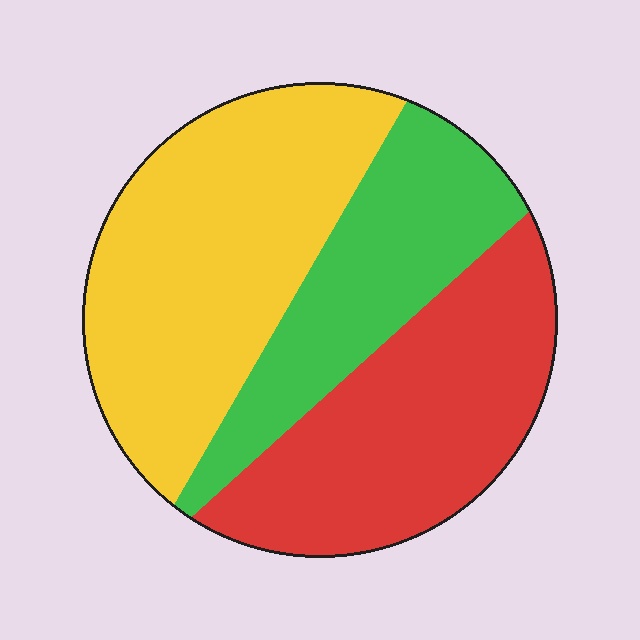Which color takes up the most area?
Yellow, at roughly 40%.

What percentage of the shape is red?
Red covers around 35% of the shape.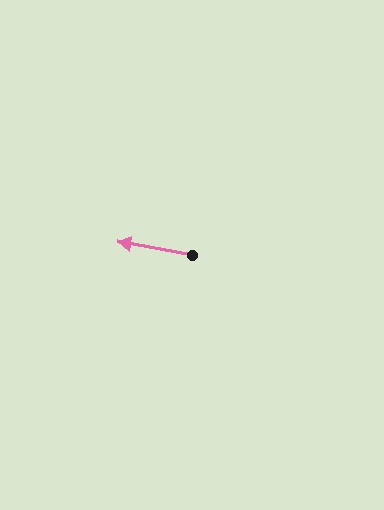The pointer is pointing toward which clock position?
Roughly 9 o'clock.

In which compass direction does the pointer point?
West.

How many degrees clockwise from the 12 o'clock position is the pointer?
Approximately 280 degrees.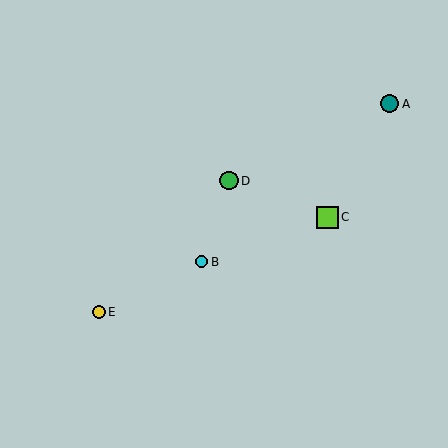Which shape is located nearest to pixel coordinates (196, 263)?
The cyan circle (labeled B) at (202, 262) is nearest to that location.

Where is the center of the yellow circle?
The center of the yellow circle is at (99, 312).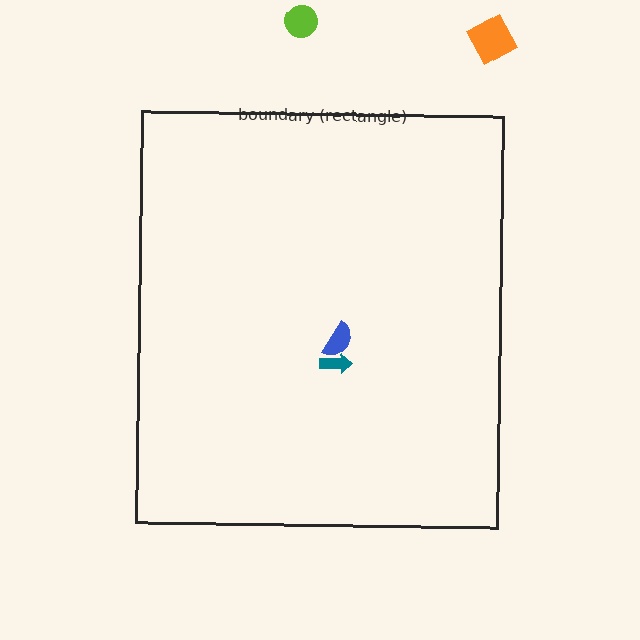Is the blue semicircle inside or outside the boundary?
Inside.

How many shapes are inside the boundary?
2 inside, 2 outside.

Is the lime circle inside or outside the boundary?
Outside.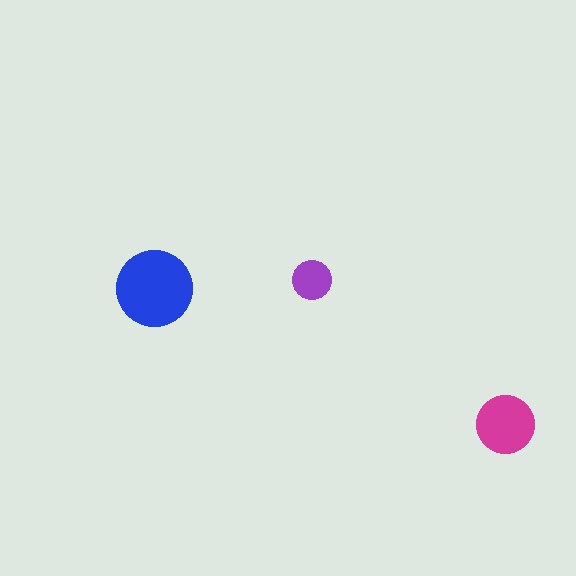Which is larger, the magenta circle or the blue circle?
The blue one.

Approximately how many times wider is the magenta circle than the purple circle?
About 1.5 times wider.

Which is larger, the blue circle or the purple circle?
The blue one.